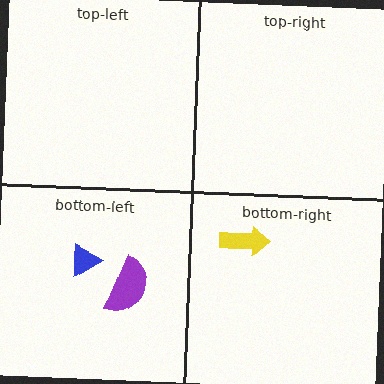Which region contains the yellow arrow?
The bottom-right region.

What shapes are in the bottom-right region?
The yellow arrow.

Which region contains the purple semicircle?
The bottom-left region.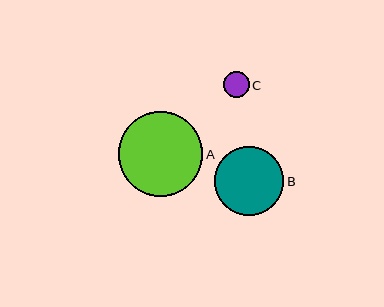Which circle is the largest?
Circle A is the largest with a size of approximately 85 pixels.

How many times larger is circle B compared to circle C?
Circle B is approximately 2.6 times the size of circle C.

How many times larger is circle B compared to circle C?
Circle B is approximately 2.6 times the size of circle C.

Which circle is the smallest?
Circle C is the smallest with a size of approximately 26 pixels.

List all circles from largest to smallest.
From largest to smallest: A, B, C.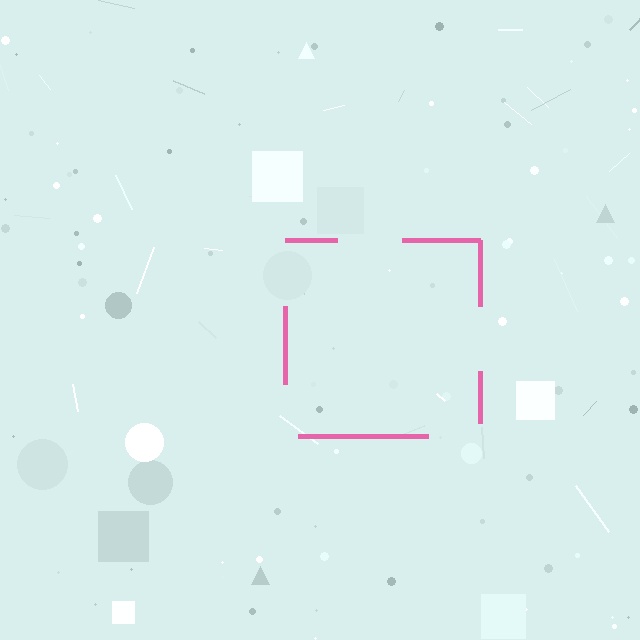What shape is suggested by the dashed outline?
The dashed outline suggests a square.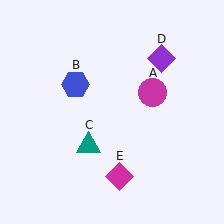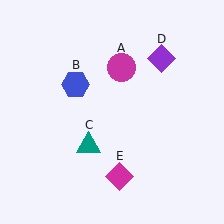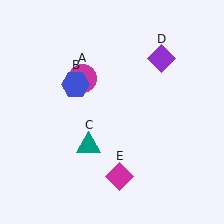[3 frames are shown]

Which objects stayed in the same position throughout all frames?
Blue hexagon (object B) and teal triangle (object C) and purple diamond (object D) and magenta diamond (object E) remained stationary.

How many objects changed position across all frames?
1 object changed position: magenta circle (object A).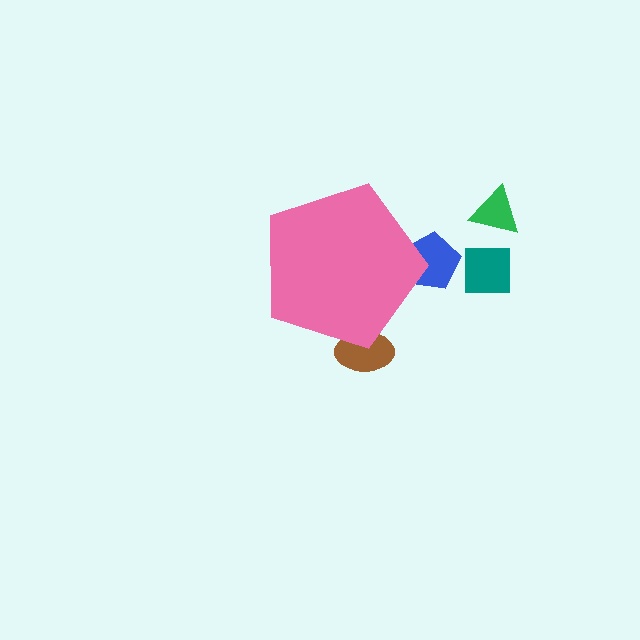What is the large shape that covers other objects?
A pink pentagon.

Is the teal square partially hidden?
No, the teal square is fully visible.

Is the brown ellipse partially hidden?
Yes, the brown ellipse is partially hidden behind the pink pentagon.